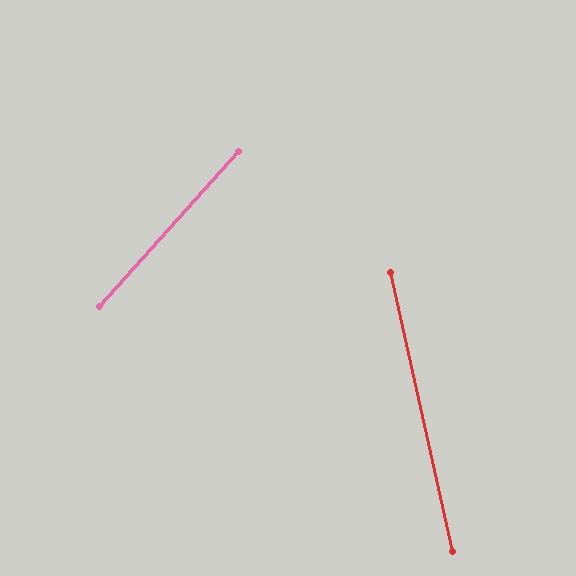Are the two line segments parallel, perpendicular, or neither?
Neither parallel nor perpendicular — they differ by about 54°.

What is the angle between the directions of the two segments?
Approximately 54 degrees.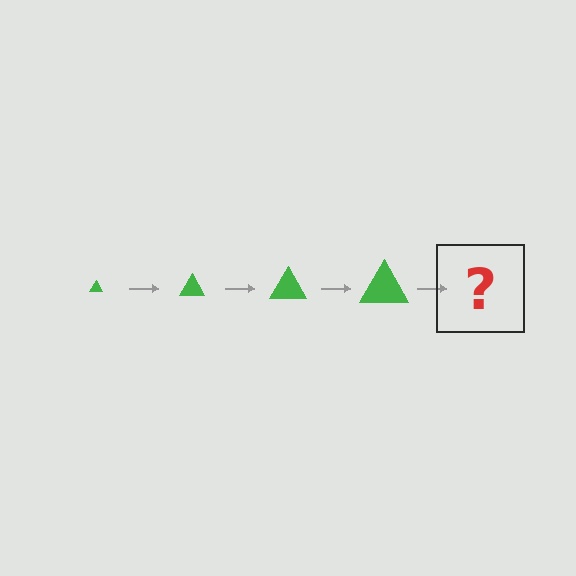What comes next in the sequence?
The next element should be a green triangle, larger than the previous one.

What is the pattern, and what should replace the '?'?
The pattern is that the triangle gets progressively larger each step. The '?' should be a green triangle, larger than the previous one.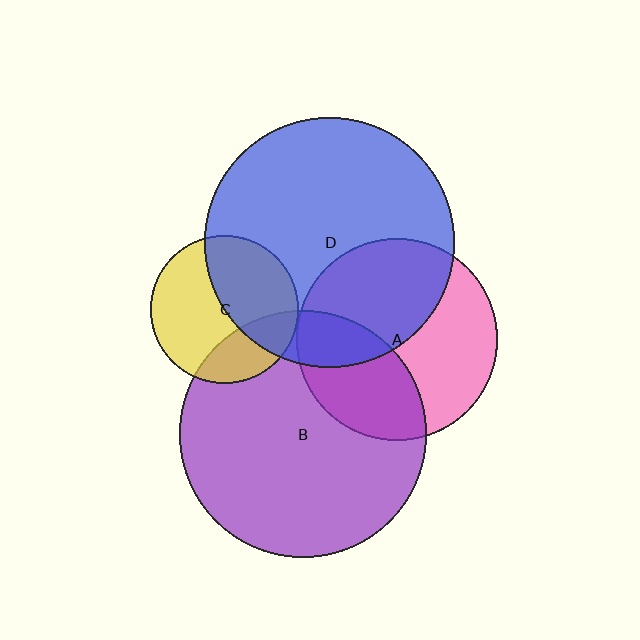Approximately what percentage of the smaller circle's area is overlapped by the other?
Approximately 35%.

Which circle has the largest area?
Circle D (blue).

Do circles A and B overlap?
Yes.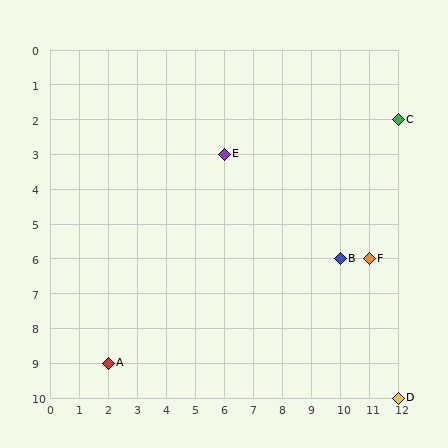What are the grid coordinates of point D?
Point D is at grid coordinates (12, 10).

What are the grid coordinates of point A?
Point A is at grid coordinates (2, 9).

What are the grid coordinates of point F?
Point F is at grid coordinates (11, 6).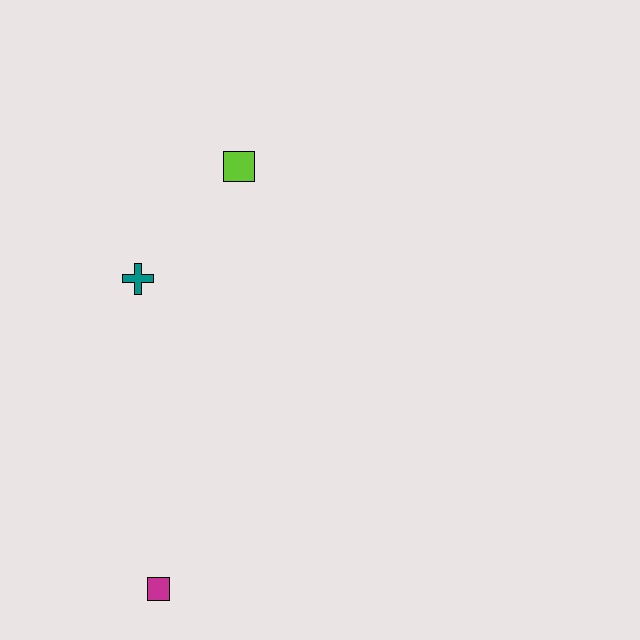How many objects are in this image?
There are 3 objects.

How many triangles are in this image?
There are no triangles.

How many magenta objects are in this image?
There is 1 magenta object.